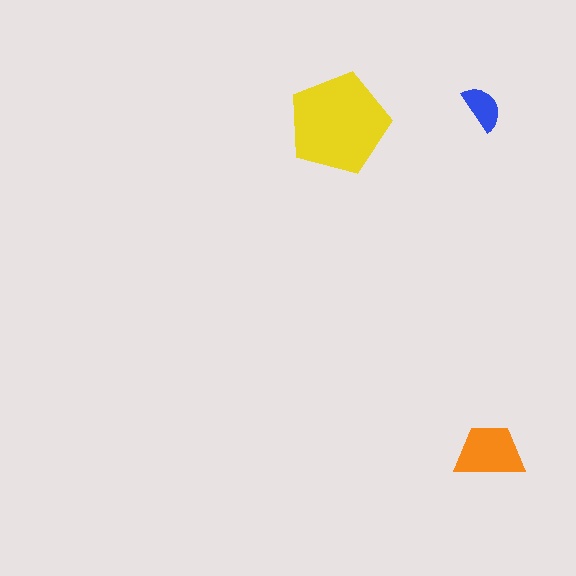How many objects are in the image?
There are 3 objects in the image.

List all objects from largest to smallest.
The yellow pentagon, the orange trapezoid, the blue semicircle.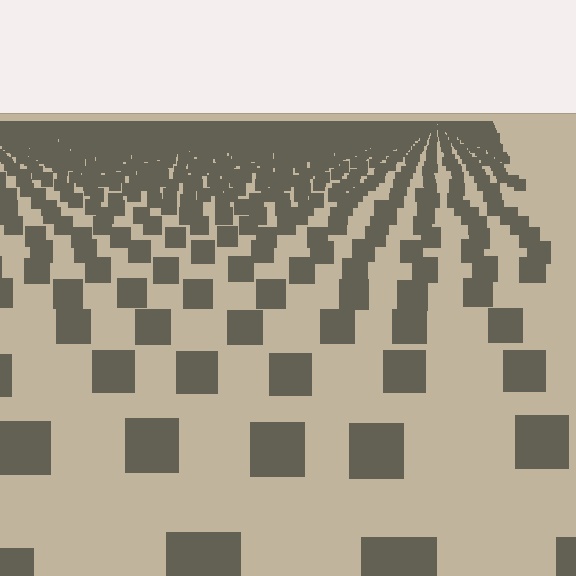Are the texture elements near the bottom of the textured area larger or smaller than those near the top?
Larger. Near the bottom, elements are closer to the viewer and appear at a bigger on-screen size.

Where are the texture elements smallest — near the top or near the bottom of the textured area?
Near the top.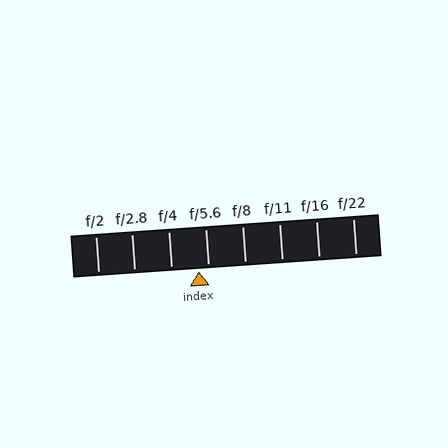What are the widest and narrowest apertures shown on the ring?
The widest aperture shown is f/2 and the narrowest is f/22.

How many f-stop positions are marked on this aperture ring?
There are 8 f-stop positions marked.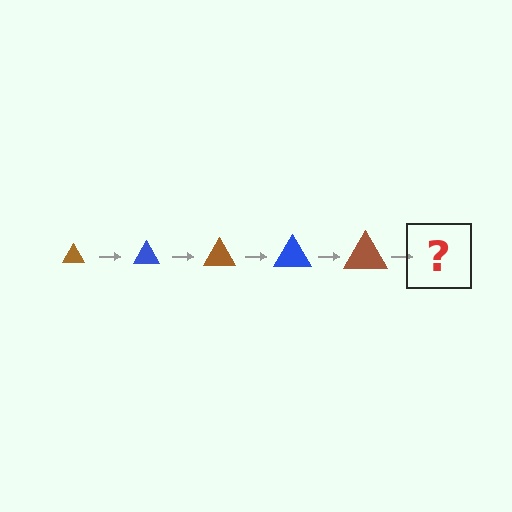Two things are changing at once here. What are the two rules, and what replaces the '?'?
The two rules are that the triangle grows larger each step and the color cycles through brown and blue. The '?' should be a blue triangle, larger than the previous one.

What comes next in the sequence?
The next element should be a blue triangle, larger than the previous one.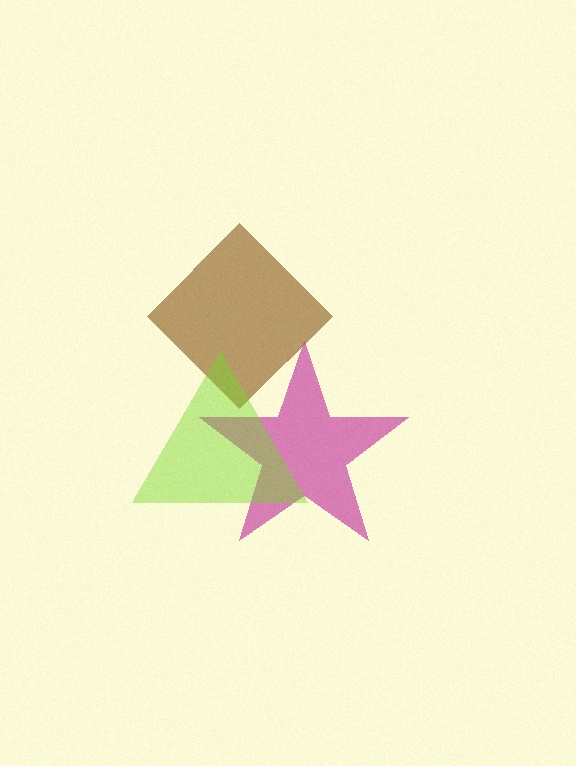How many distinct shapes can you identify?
There are 3 distinct shapes: a brown diamond, a magenta star, a lime triangle.